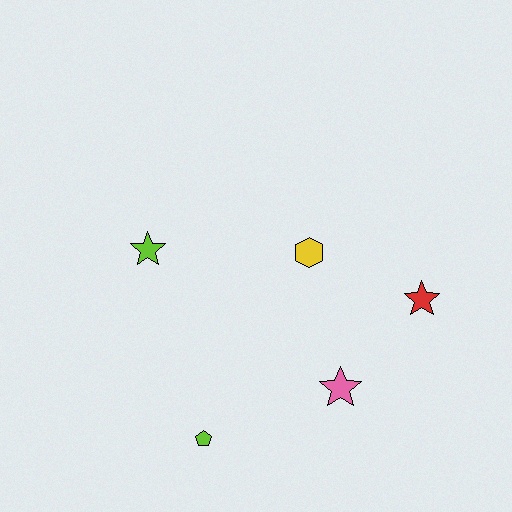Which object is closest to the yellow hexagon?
The red star is closest to the yellow hexagon.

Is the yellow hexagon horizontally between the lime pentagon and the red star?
Yes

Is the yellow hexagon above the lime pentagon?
Yes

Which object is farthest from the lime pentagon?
The red star is farthest from the lime pentagon.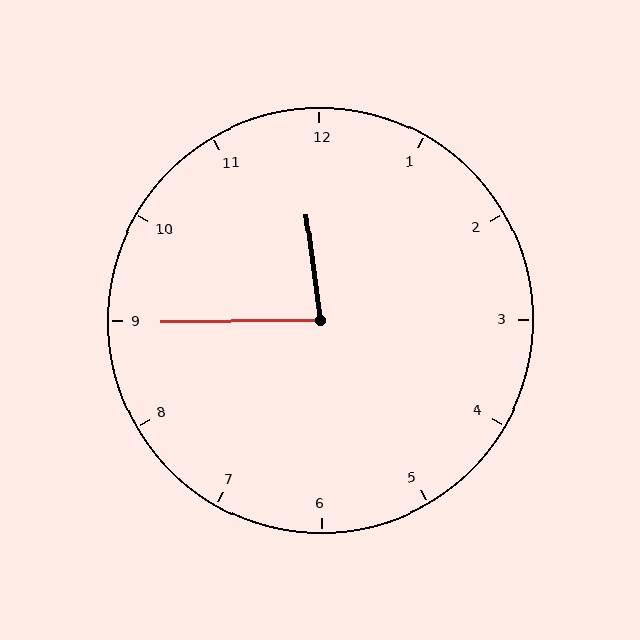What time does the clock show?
11:45.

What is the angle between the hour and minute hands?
Approximately 82 degrees.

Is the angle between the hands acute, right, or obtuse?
It is acute.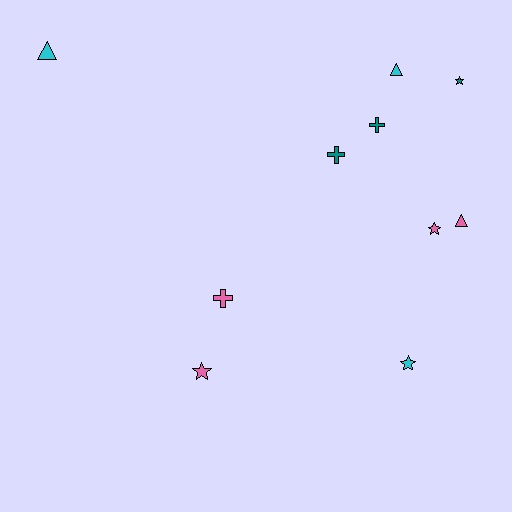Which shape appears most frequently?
Star, with 4 objects.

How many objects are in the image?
There are 10 objects.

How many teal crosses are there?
There are 2 teal crosses.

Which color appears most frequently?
Pink, with 4 objects.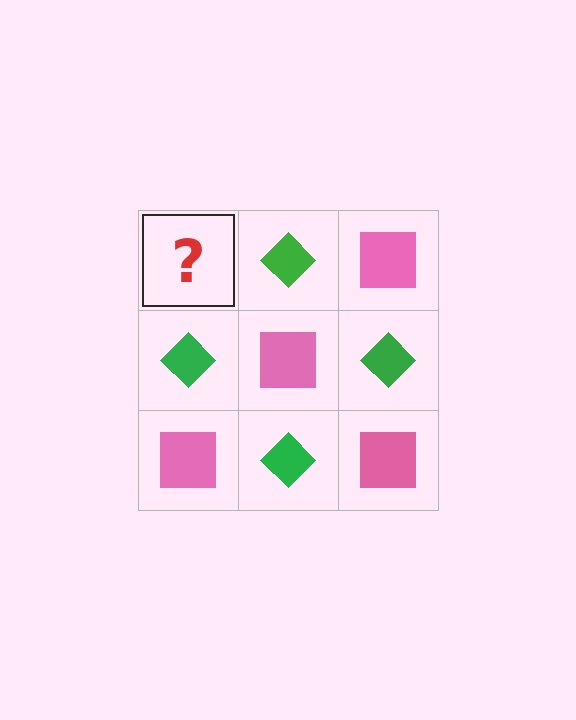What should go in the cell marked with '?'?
The missing cell should contain a pink square.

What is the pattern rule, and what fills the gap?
The rule is that it alternates pink square and green diamond in a checkerboard pattern. The gap should be filled with a pink square.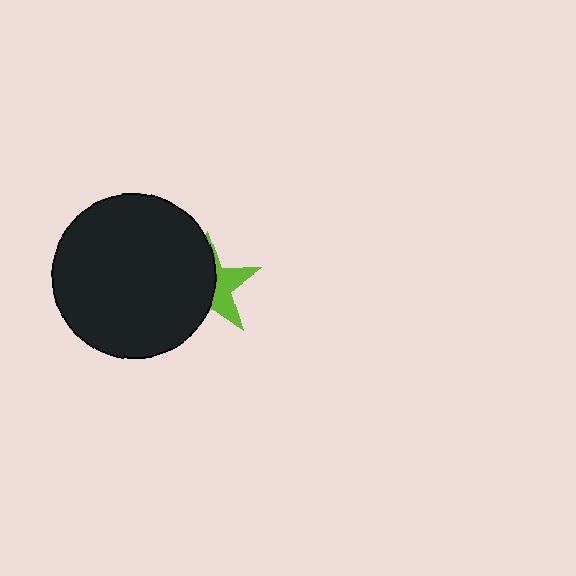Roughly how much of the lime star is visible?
A small part of it is visible (roughly 41%).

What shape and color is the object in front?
The object in front is a black circle.